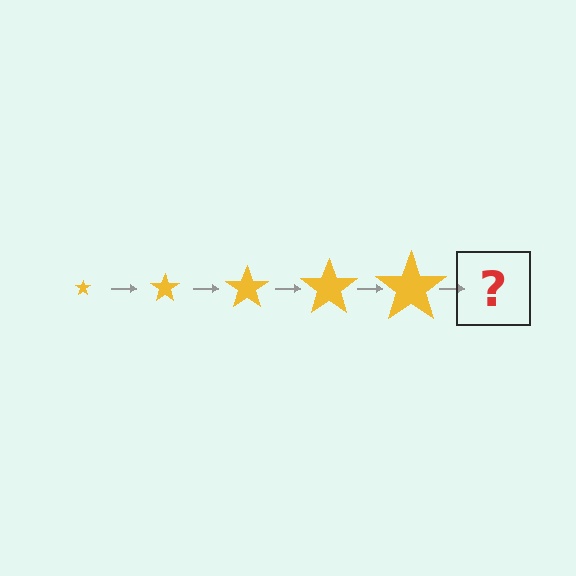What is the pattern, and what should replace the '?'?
The pattern is that the star gets progressively larger each step. The '?' should be a yellow star, larger than the previous one.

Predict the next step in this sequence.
The next step is a yellow star, larger than the previous one.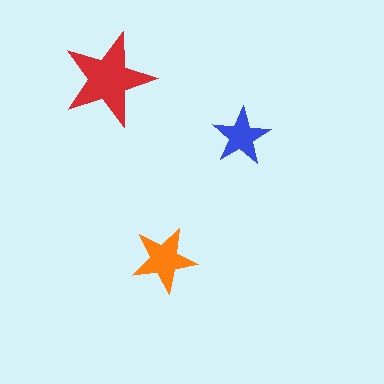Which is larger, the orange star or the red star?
The red one.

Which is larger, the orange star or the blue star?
The orange one.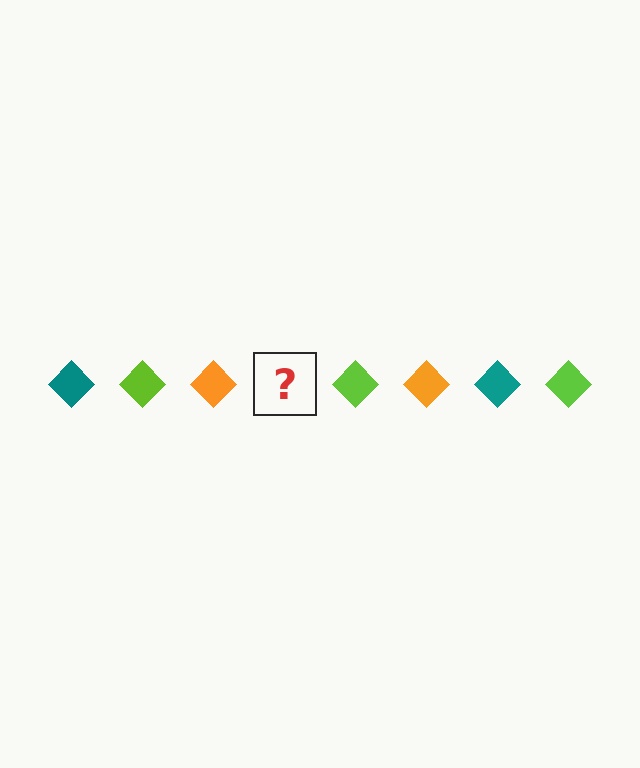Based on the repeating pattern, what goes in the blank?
The blank should be a teal diamond.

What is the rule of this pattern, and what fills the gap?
The rule is that the pattern cycles through teal, lime, orange diamonds. The gap should be filled with a teal diamond.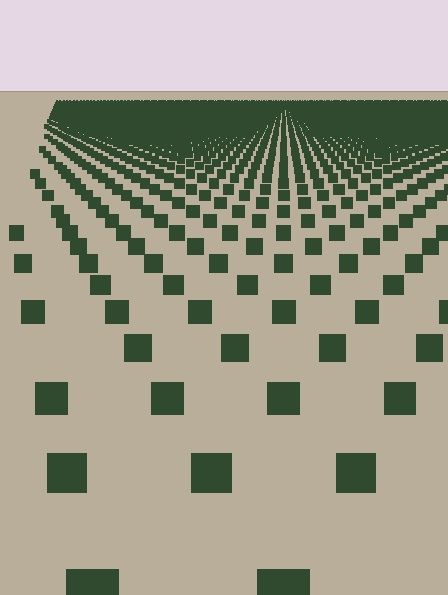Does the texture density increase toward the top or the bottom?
Density increases toward the top.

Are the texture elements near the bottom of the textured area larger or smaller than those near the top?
Larger. Near the bottom, elements are closer to the viewer and appear at a bigger on-screen size.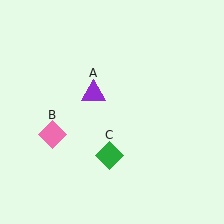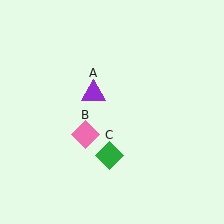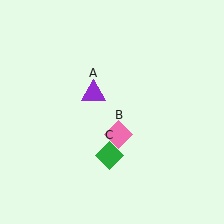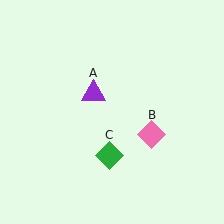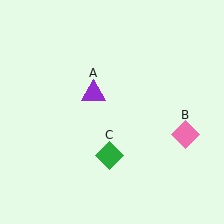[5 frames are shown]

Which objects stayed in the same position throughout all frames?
Purple triangle (object A) and green diamond (object C) remained stationary.